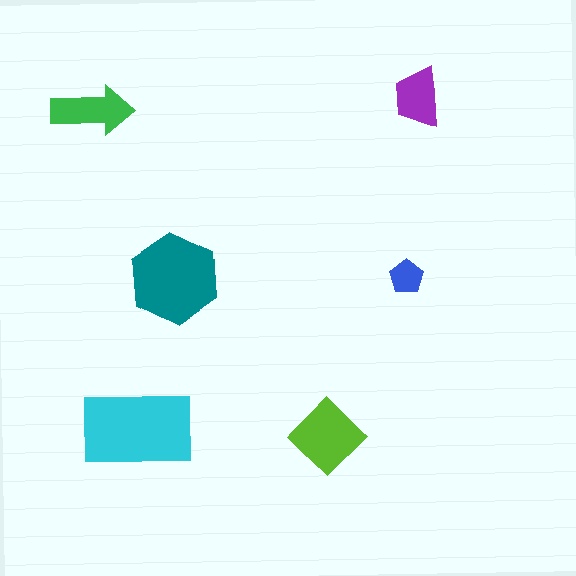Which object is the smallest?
The blue pentagon.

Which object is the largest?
The cyan rectangle.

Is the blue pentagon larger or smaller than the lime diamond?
Smaller.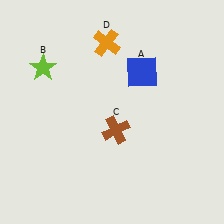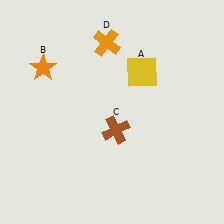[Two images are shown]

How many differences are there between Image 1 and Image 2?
There are 2 differences between the two images.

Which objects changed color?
A changed from blue to yellow. B changed from lime to orange.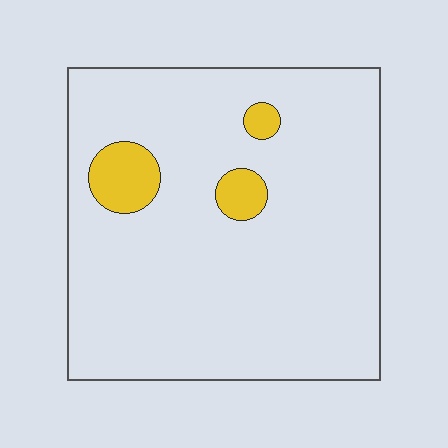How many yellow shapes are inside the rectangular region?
3.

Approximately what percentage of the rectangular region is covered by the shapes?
Approximately 10%.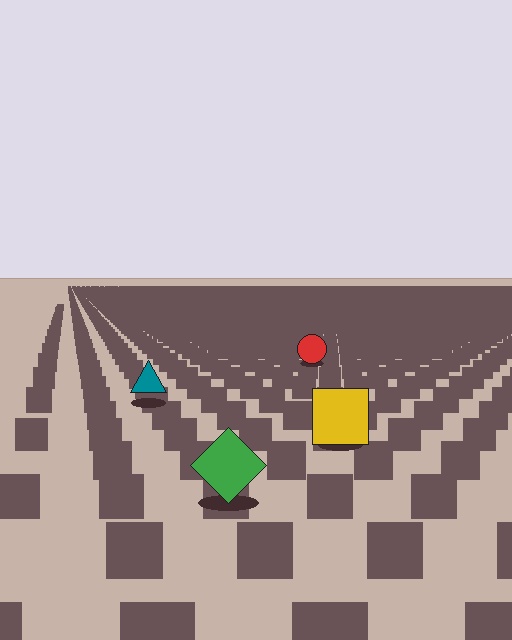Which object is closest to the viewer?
The green diamond is closest. The texture marks near it are larger and more spread out.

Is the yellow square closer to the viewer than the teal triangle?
Yes. The yellow square is closer — you can tell from the texture gradient: the ground texture is coarser near it.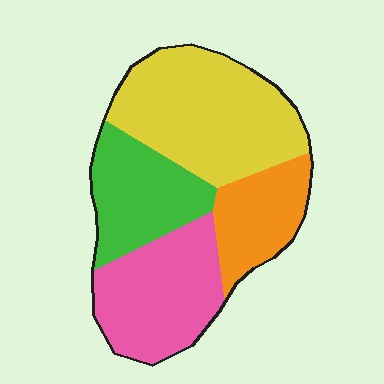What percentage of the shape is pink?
Pink covers around 25% of the shape.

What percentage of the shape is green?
Green covers around 20% of the shape.